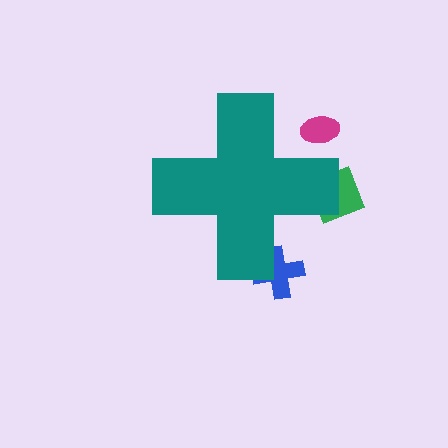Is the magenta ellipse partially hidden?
Yes, the magenta ellipse is partially hidden behind the teal cross.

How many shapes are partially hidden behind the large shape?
3 shapes are partially hidden.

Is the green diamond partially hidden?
Yes, the green diamond is partially hidden behind the teal cross.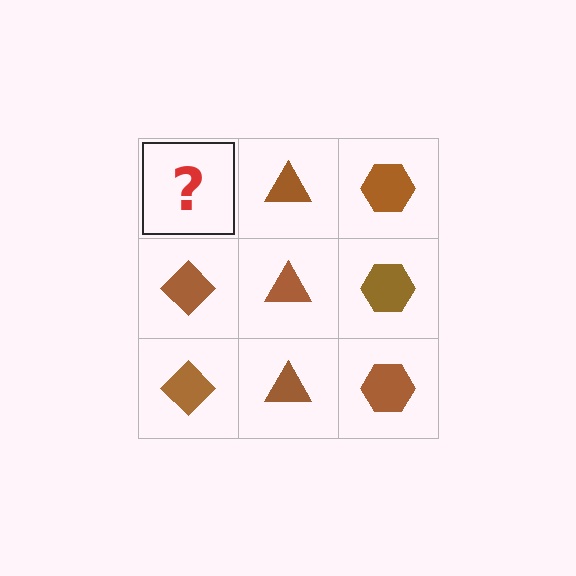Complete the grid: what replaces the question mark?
The question mark should be replaced with a brown diamond.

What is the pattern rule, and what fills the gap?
The rule is that each column has a consistent shape. The gap should be filled with a brown diamond.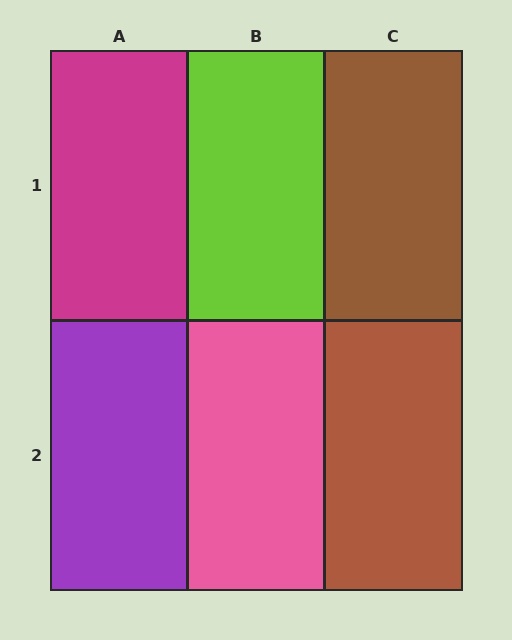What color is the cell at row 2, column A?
Purple.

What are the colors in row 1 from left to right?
Magenta, lime, brown.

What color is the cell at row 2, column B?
Pink.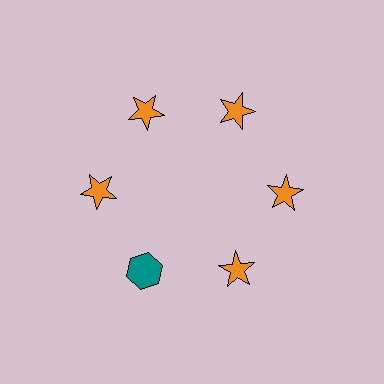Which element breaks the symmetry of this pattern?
The teal hexagon at roughly the 7 o'clock position breaks the symmetry. All other shapes are orange stars.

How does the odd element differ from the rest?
It differs in both color (teal instead of orange) and shape (hexagon instead of star).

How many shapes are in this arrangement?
There are 6 shapes arranged in a ring pattern.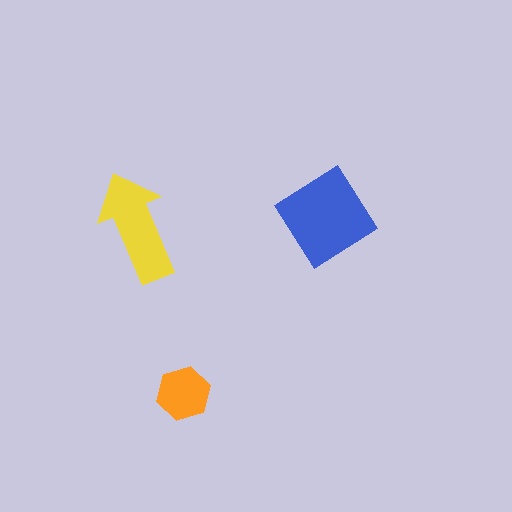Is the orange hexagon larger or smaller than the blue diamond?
Smaller.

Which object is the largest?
The blue diamond.